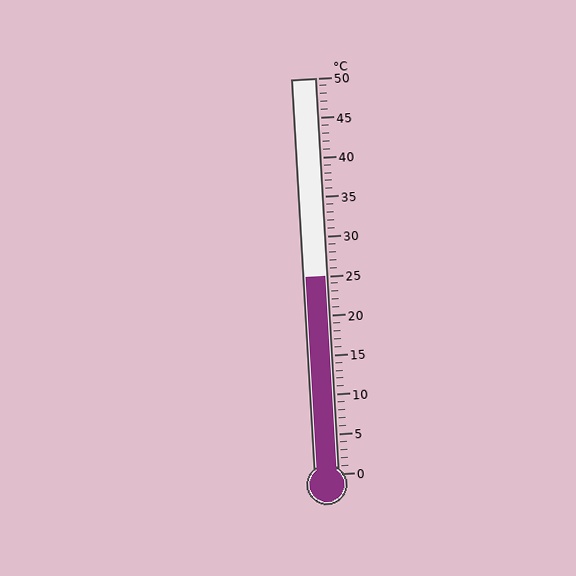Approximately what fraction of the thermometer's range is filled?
The thermometer is filled to approximately 50% of its range.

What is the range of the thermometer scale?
The thermometer scale ranges from 0°C to 50°C.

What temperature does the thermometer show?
The thermometer shows approximately 25°C.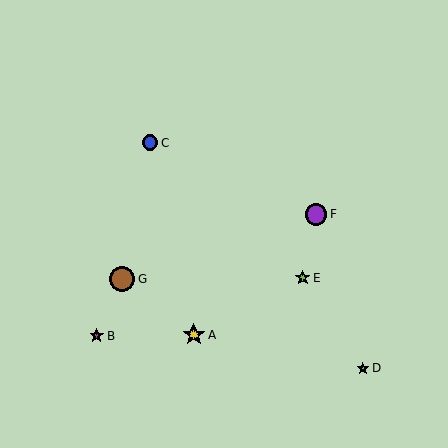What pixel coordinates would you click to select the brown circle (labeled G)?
Click at (122, 279) to select the brown circle G.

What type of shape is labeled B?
Shape B is a magenta star.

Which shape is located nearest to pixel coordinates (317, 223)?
The purple circle (labeled F) at (316, 214) is nearest to that location.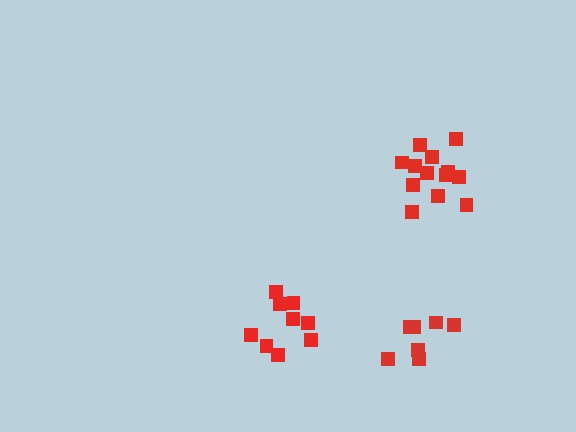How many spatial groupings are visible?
There are 3 spatial groupings.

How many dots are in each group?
Group 1: 7 dots, Group 2: 13 dots, Group 3: 9 dots (29 total).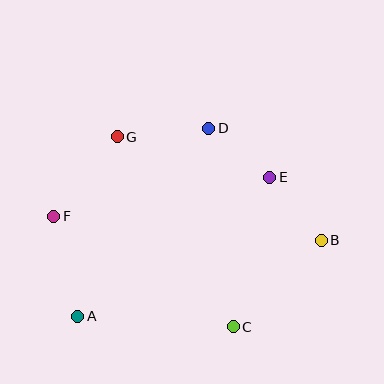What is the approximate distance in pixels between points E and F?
The distance between E and F is approximately 219 pixels.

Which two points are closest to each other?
Points D and E are closest to each other.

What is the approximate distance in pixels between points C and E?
The distance between C and E is approximately 154 pixels.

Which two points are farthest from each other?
Points B and F are farthest from each other.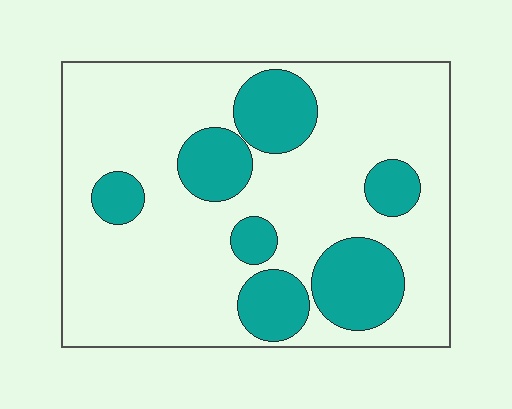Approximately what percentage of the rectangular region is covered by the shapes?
Approximately 25%.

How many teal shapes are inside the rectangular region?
7.